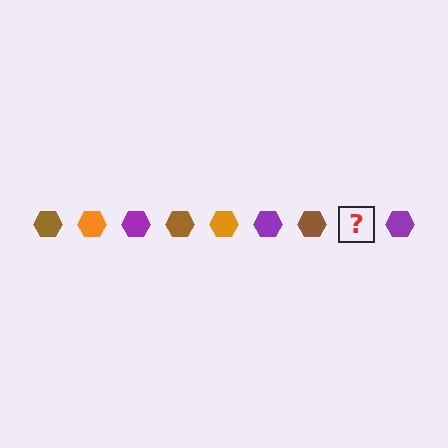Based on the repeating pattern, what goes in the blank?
The blank should be an orange hexagon.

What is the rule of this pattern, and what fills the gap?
The rule is that the pattern cycles through brown, orange, purple hexagons. The gap should be filled with an orange hexagon.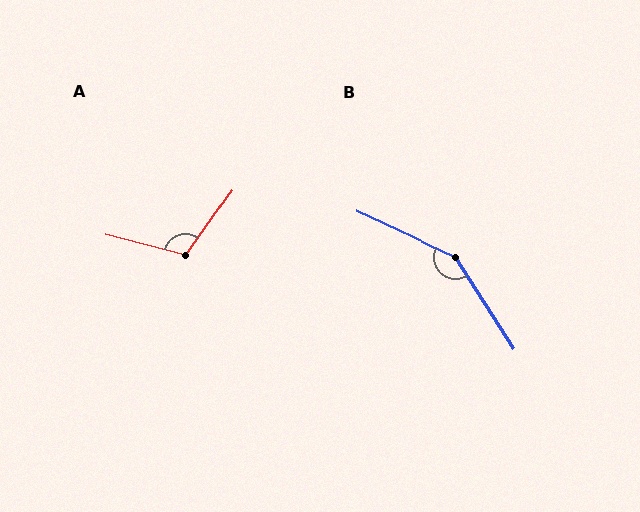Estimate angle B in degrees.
Approximately 148 degrees.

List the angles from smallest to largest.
A (111°), B (148°).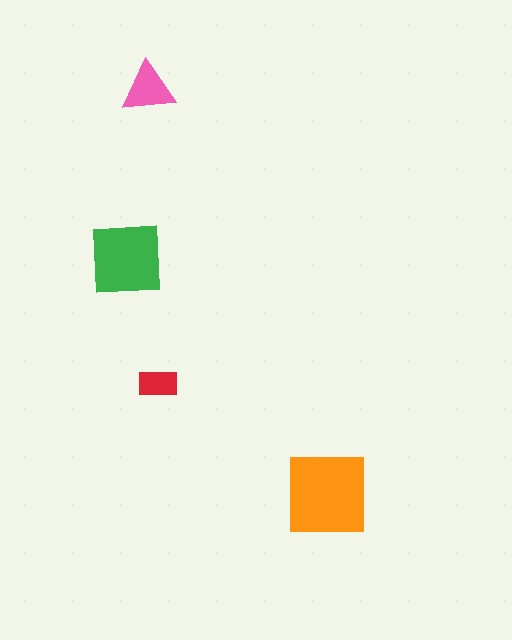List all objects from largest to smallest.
The orange square, the green square, the pink triangle, the red rectangle.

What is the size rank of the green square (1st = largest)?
2nd.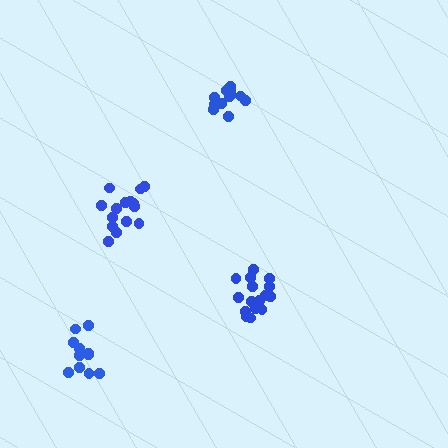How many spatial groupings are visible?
There are 4 spatial groupings.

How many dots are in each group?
Group 1: 11 dots, Group 2: 16 dots, Group 3: 15 dots, Group 4: 11 dots (53 total).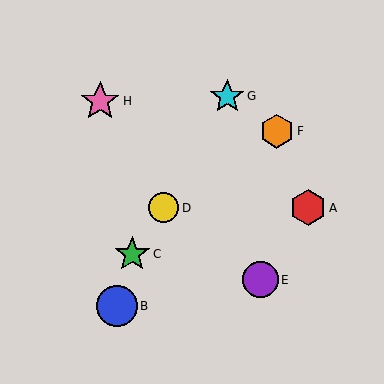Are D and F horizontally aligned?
No, D is at y≈208 and F is at y≈131.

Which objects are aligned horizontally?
Objects A, D are aligned horizontally.